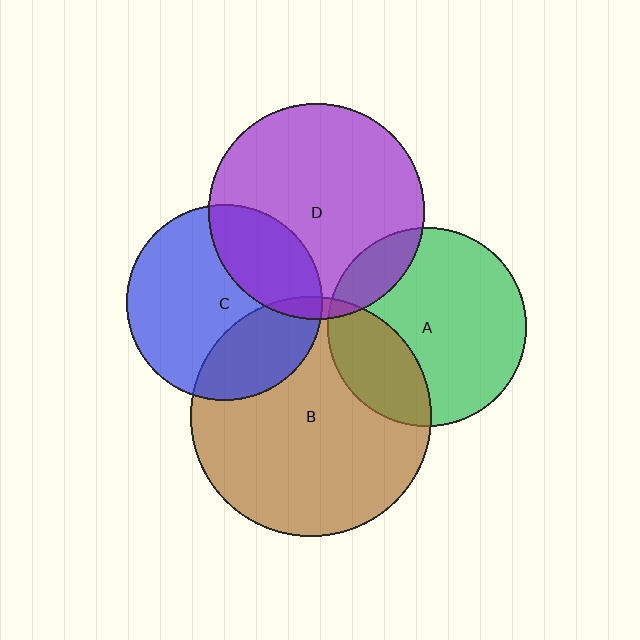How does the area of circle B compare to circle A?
Approximately 1.5 times.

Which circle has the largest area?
Circle B (brown).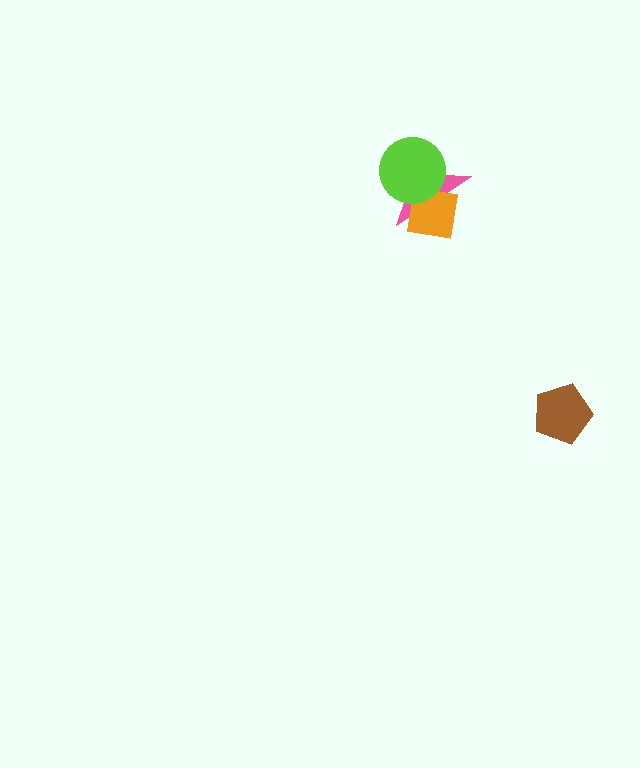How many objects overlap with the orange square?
2 objects overlap with the orange square.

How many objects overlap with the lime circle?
2 objects overlap with the lime circle.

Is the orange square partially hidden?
Yes, it is partially covered by another shape.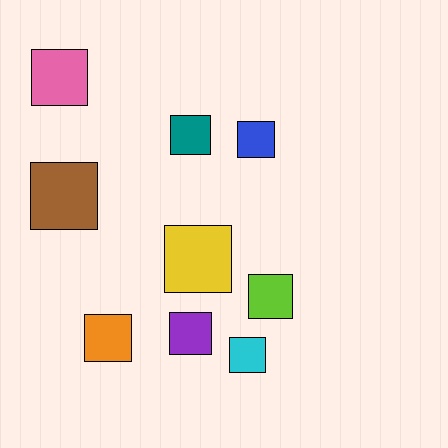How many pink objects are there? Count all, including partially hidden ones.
There is 1 pink object.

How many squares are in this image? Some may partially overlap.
There are 9 squares.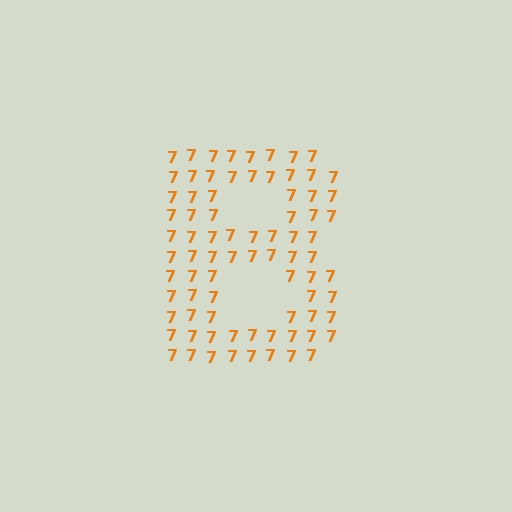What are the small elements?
The small elements are digit 7's.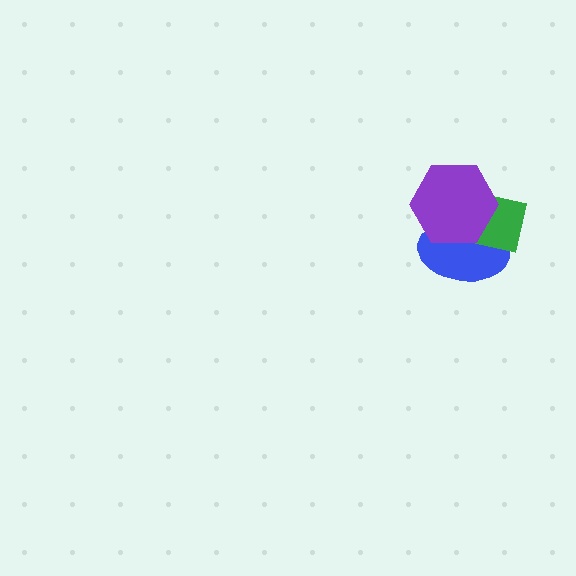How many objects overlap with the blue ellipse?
2 objects overlap with the blue ellipse.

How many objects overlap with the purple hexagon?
2 objects overlap with the purple hexagon.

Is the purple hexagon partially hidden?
No, no other shape covers it.